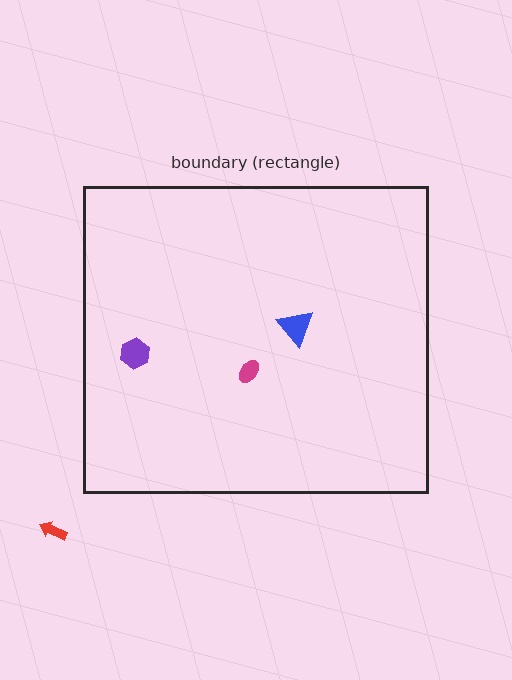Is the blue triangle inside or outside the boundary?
Inside.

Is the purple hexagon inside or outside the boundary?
Inside.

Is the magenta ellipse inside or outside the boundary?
Inside.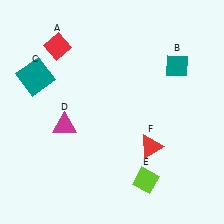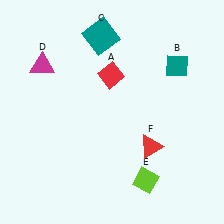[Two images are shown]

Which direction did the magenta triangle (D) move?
The magenta triangle (D) moved up.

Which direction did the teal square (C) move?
The teal square (C) moved right.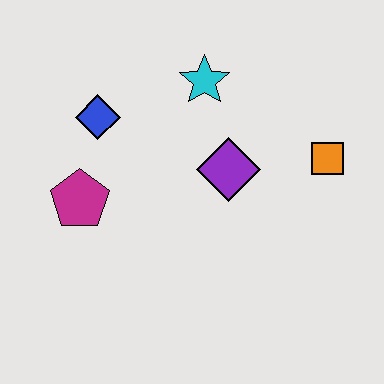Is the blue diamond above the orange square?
Yes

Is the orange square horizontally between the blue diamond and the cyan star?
No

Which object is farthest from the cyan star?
The magenta pentagon is farthest from the cyan star.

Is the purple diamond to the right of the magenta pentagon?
Yes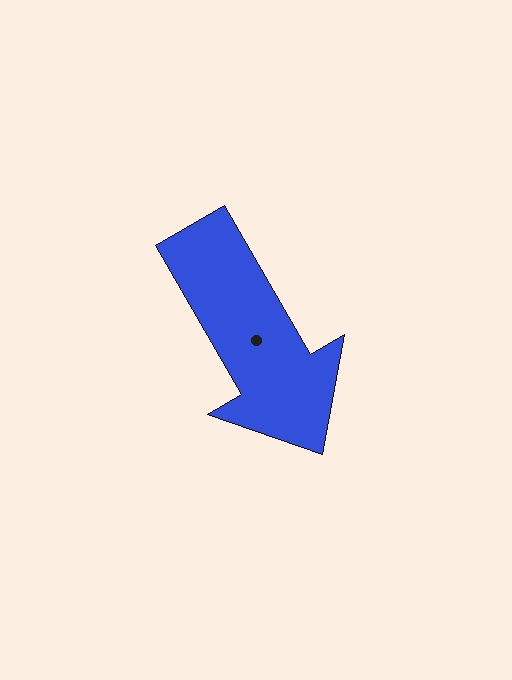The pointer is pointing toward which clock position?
Roughly 5 o'clock.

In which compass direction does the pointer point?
Southeast.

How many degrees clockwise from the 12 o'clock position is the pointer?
Approximately 150 degrees.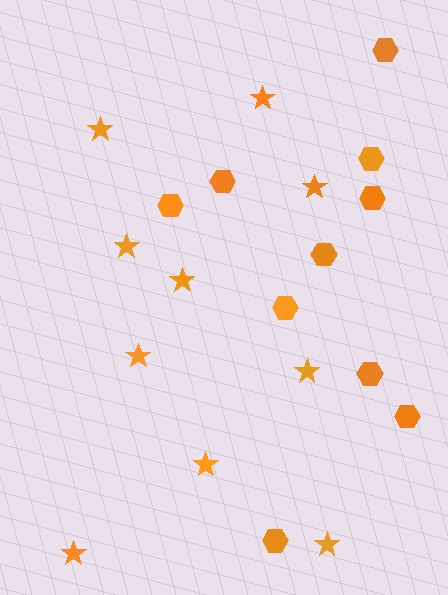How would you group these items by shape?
There are 2 groups: one group of hexagons (10) and one group of stars (10).